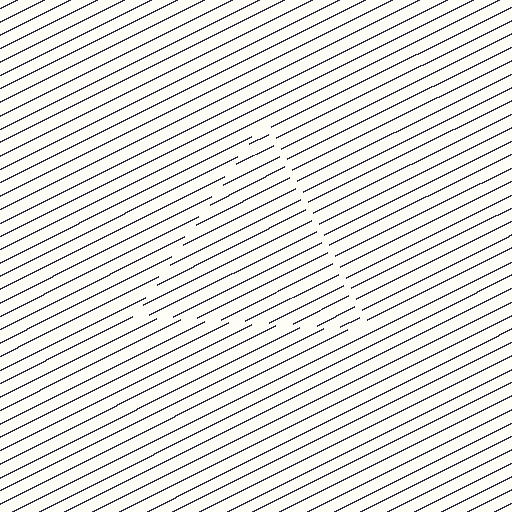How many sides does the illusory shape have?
3 sides — the line-ends trace a triangle.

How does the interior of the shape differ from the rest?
The interior of the shape contains the same grating, shifted by half a period — the contour is defined by the phase discontinuity where line-ends from the inner and outer gratings abut.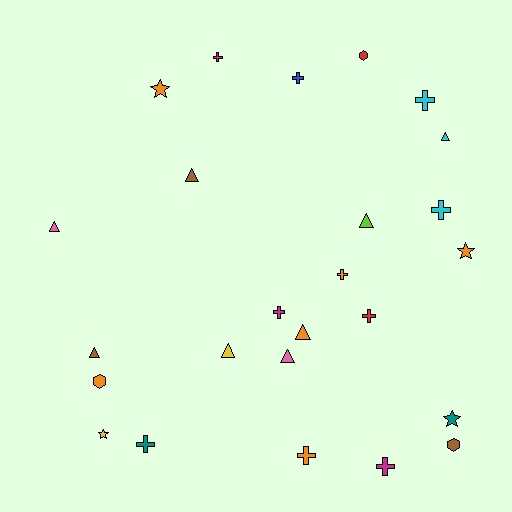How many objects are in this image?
There are 25 objects.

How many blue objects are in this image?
There is 1 blue object.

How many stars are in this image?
There are 4 stars.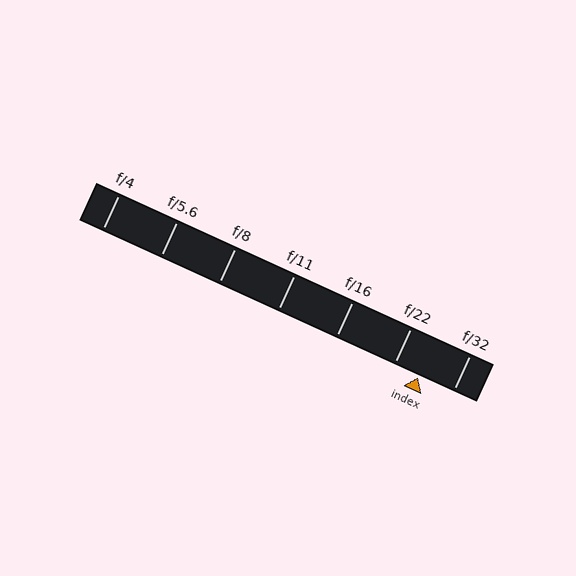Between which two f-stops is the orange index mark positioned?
The index mark is between f/22 and f/32.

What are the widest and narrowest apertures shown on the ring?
The widest aperture shown is f/4 and the narrowest is f/32.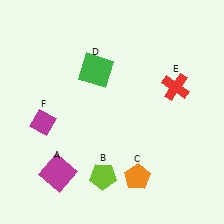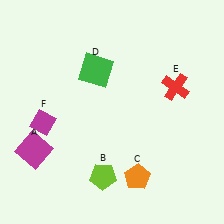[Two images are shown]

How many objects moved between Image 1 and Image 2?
1 object moved between the two images.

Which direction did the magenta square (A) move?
The magenta square (A) moved left.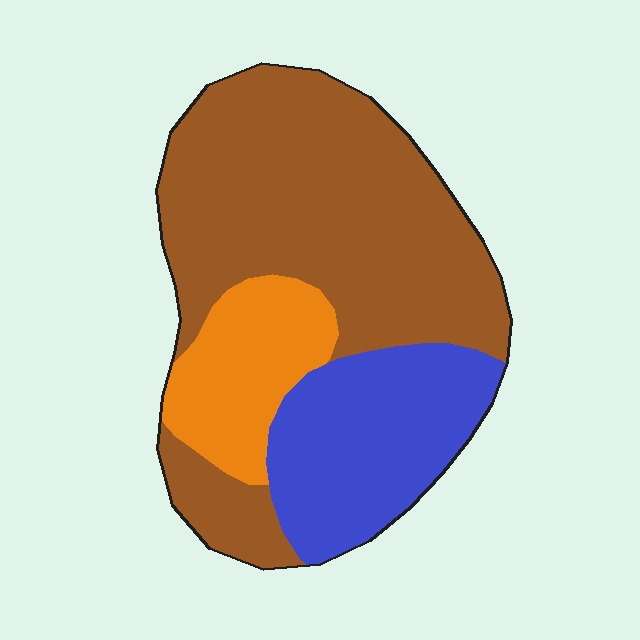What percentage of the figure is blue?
Blue takes up about one quarter (1/4) of the figure.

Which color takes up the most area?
Brown, at roughly 60%.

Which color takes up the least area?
Orange, at roughly 15%.